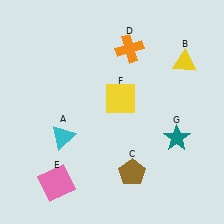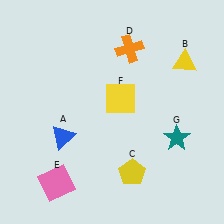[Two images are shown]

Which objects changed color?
A changed from cyan to blue. C changed from brown to yellow.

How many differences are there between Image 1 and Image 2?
There are 2 differences between the two images.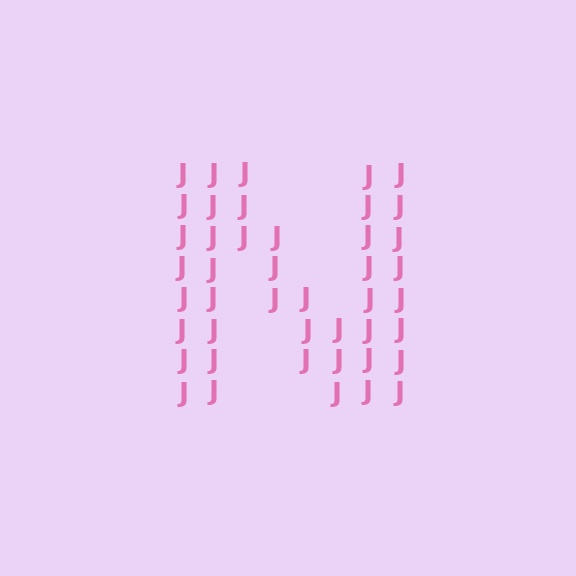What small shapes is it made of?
It is made of small letter J's.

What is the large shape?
The large shape is the letter N.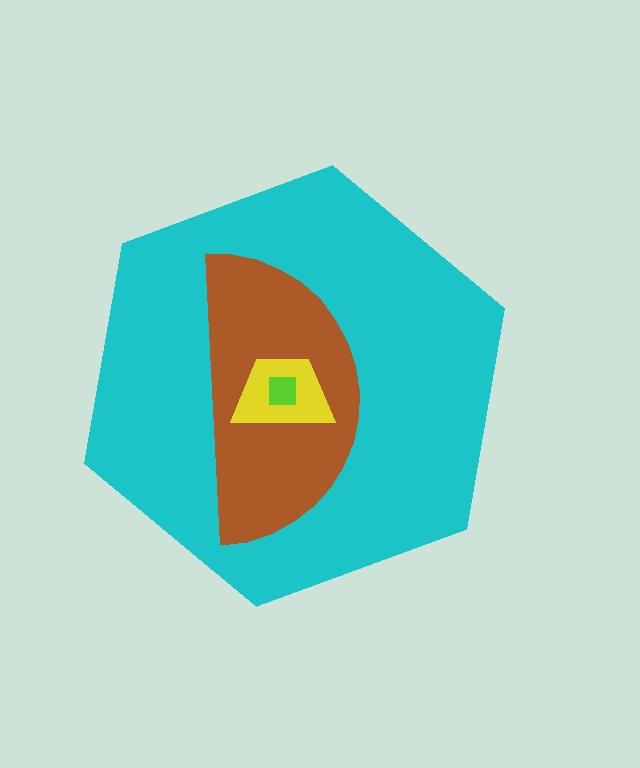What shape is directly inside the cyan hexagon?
The brown semicircle.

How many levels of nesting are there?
4.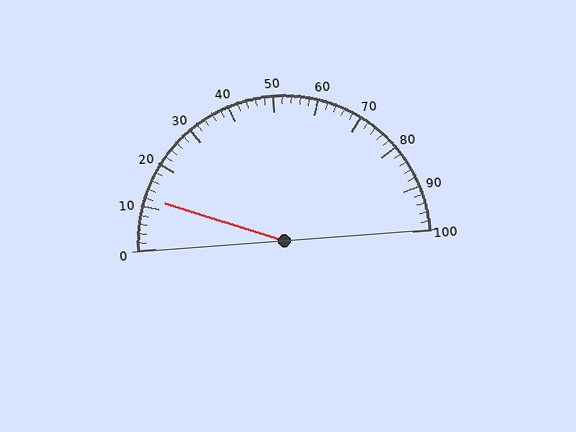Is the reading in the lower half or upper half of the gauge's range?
The reading is in the lower half of the range (0 to 100).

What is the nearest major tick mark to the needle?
The nearest major tick mark is 10.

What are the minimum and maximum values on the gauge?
The gauge ranges from 0 to 100.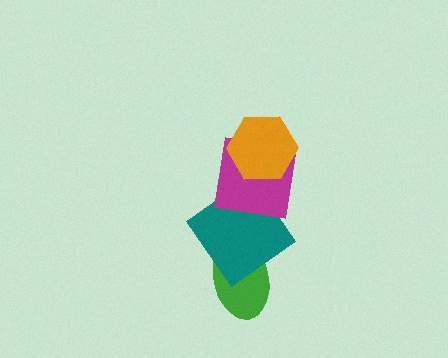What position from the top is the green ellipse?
The green ellipse is 4th from the top.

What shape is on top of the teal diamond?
The magenta square is on top of the teal diamond.